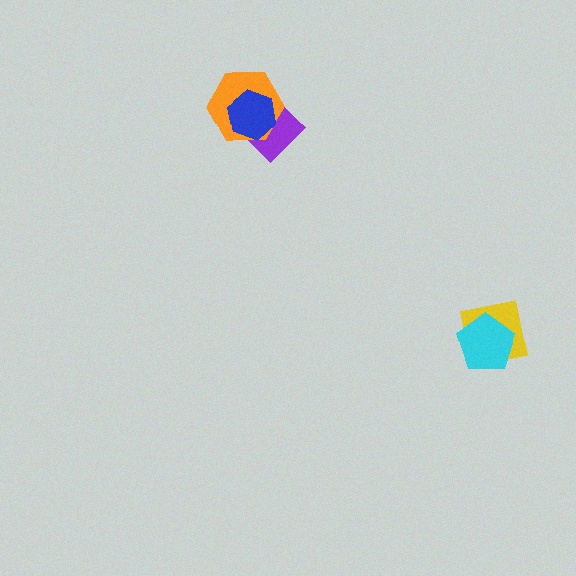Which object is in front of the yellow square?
The cyan pentagon is in front of the yellow square.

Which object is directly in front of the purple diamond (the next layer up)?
The orange hexagon is directly in front of the purple diamond.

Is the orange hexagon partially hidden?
Yes, it is partially covered by another shape.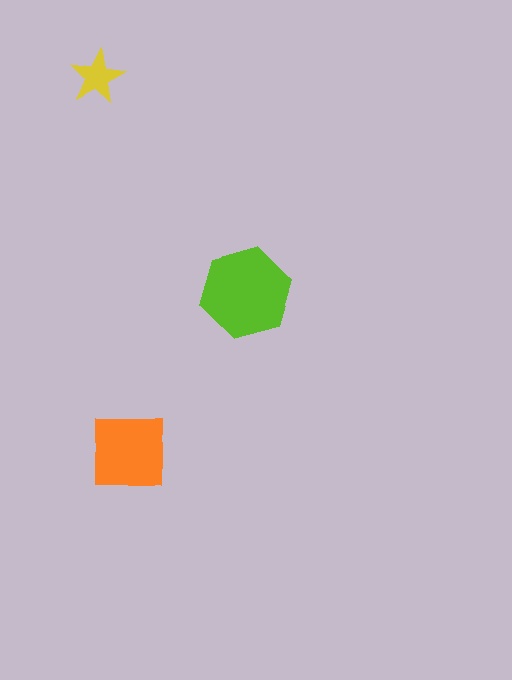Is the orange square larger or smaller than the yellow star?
Larger.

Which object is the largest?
The lime hexagon.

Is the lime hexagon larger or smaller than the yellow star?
Larger.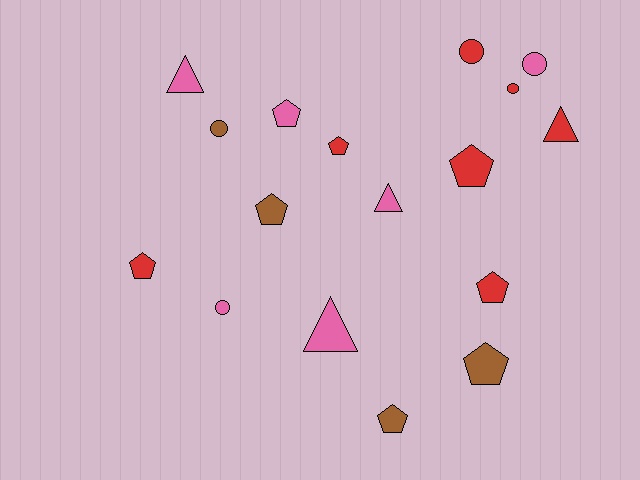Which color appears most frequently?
Red, with 7 objects.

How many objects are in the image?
There are 17 objects.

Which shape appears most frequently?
Pentagon, with 8 objects.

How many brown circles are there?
There is 1 brown circle.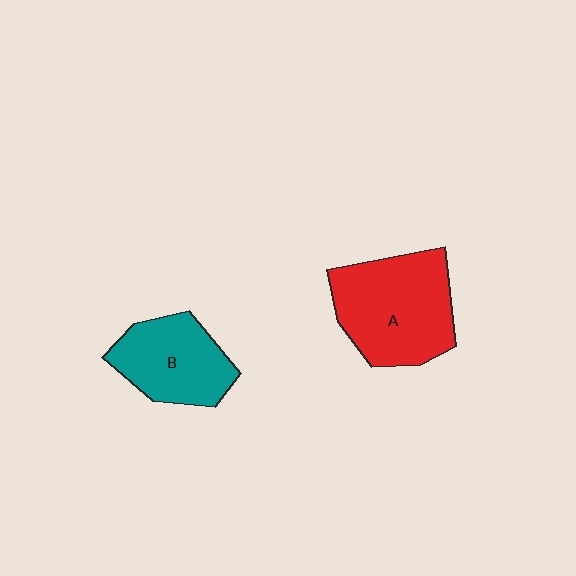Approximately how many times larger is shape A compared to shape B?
Approximately 1.4 times.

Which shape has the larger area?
Shape A (red).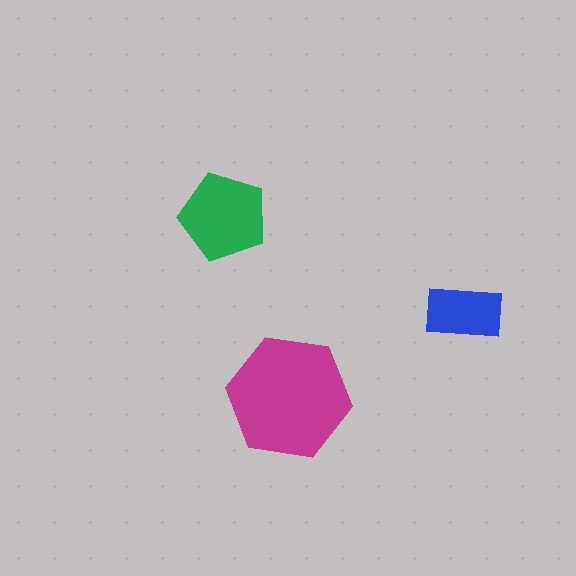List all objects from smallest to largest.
The blue rectangle, the green pentagon, the magenta hexagon.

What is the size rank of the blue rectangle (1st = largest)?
3rd.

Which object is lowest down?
The magenta hexagon is bottommost.